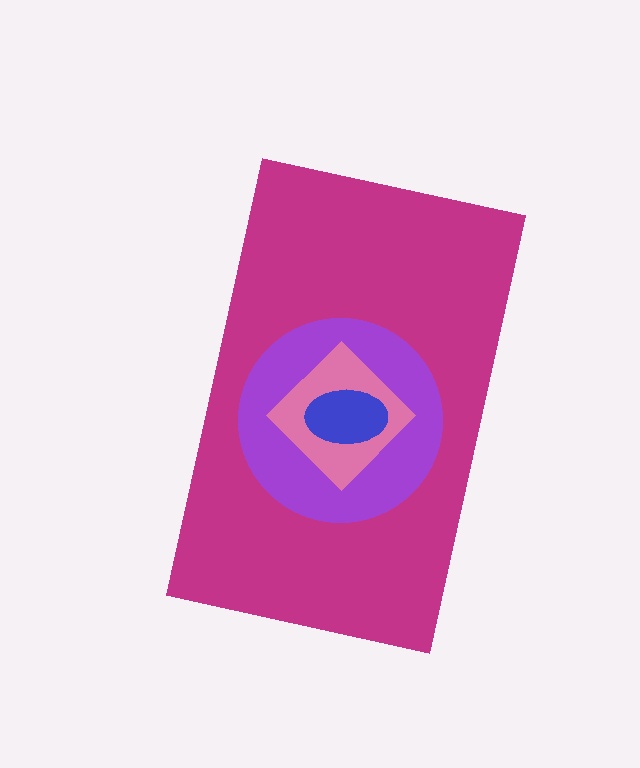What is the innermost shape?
The blue ellipse.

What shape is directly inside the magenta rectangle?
The purple circle.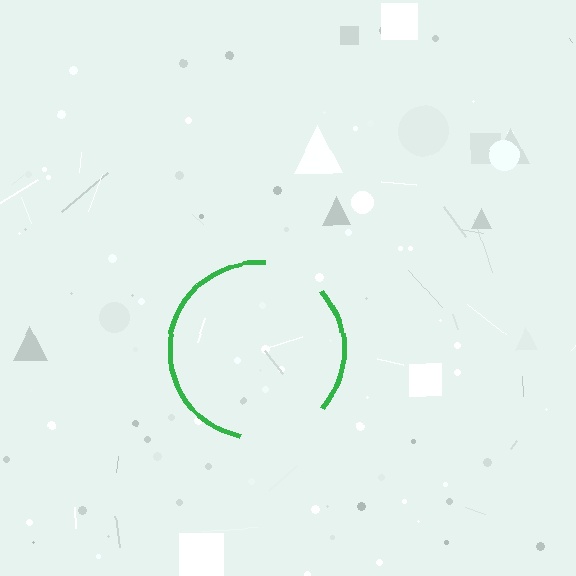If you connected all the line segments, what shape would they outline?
They would outline a circle.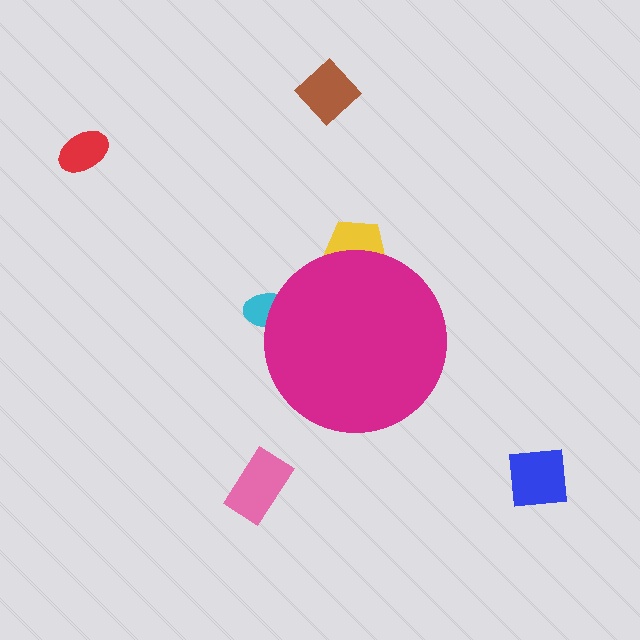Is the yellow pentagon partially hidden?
Yes, the yellow pentagon is partially hidden behind the magenta circle.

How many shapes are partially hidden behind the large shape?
2 shapes are partially hidden.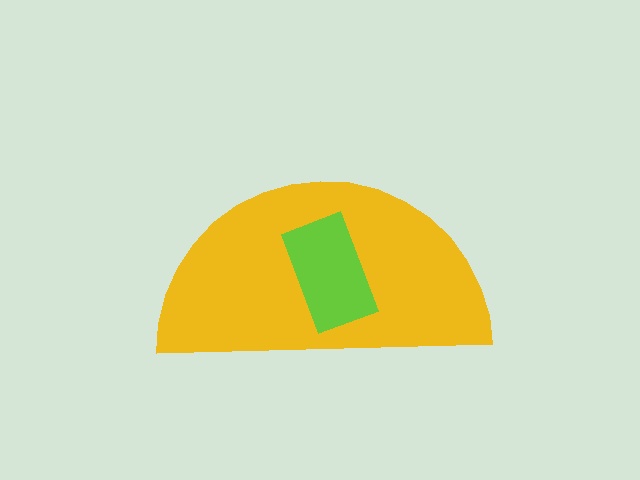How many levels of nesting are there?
2.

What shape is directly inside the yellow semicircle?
The lime rectangle.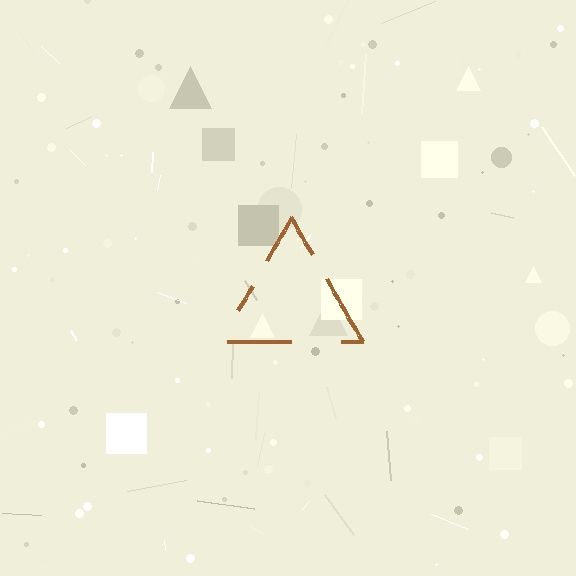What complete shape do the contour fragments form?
The contour fragments form a triangle.